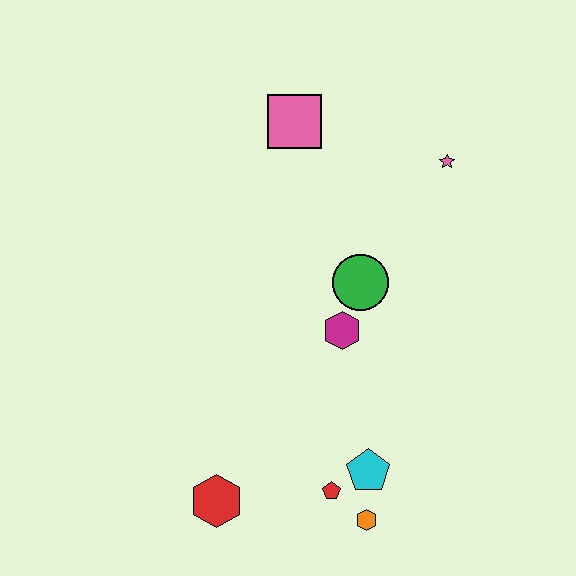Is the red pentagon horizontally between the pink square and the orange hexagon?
Yes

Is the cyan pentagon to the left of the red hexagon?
No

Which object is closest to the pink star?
The green circle is closest to the pink star.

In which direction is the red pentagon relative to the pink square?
The red pentagon is below the pink square.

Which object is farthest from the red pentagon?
The pink square is farthest from the red pentagon.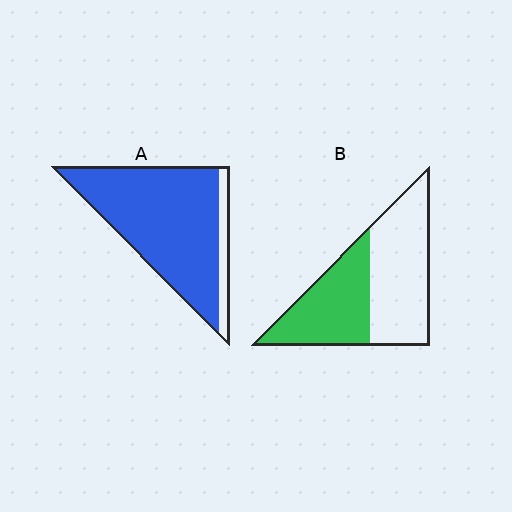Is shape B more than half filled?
No.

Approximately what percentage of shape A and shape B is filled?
A is approximately 90% and B is approximately 45%.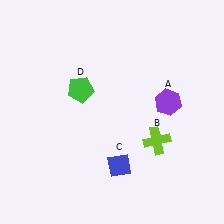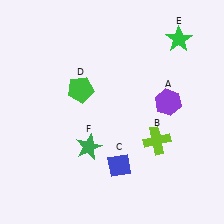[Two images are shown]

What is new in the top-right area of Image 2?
A green star (E) was added in the top-right area of Image 2.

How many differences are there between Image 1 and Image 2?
There are 2 differences between the two images.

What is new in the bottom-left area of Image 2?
A green star (F) was added in the bottom-left area of Image 2.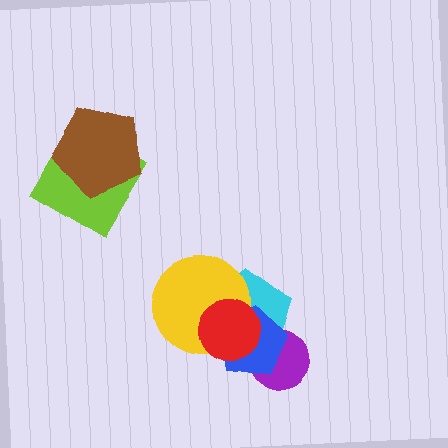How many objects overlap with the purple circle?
2 objects overlap with the purple circle.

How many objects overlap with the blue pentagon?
4 objects overlap with the blue pentagon.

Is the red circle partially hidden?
No, no other shape covers it.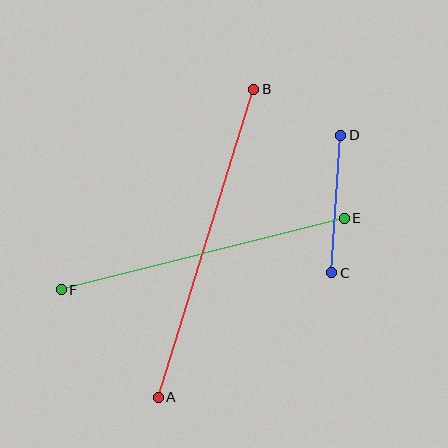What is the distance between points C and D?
The distance is approximately 138 pixels.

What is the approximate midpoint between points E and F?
The midpoint is at approximately (203, 254) pixels.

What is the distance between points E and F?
The distance is approximately 292 pixels.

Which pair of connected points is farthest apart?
Points A and B are farthest apart.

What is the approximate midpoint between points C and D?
The midpoint is at approximately (336, 204) pixels.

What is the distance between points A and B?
The distance is approximately 323 pixels.